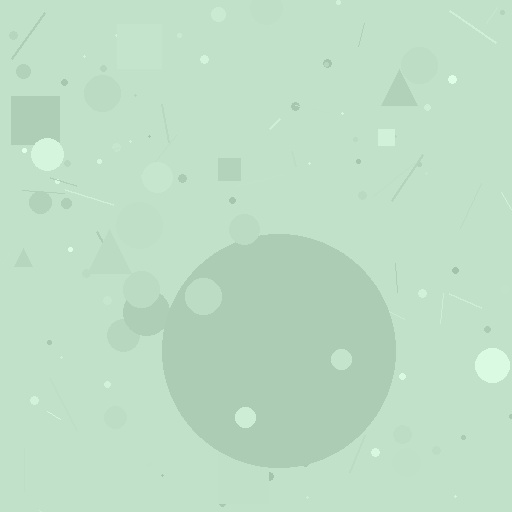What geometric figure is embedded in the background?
A circle is embedded in the background.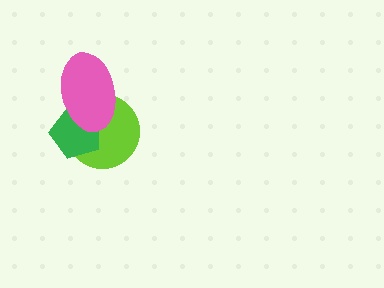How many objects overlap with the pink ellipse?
2 objects overlap with the pink ellipse.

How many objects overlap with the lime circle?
2 objects overlap with the lime circle.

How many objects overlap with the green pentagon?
2 objects overlap with the green pentagon.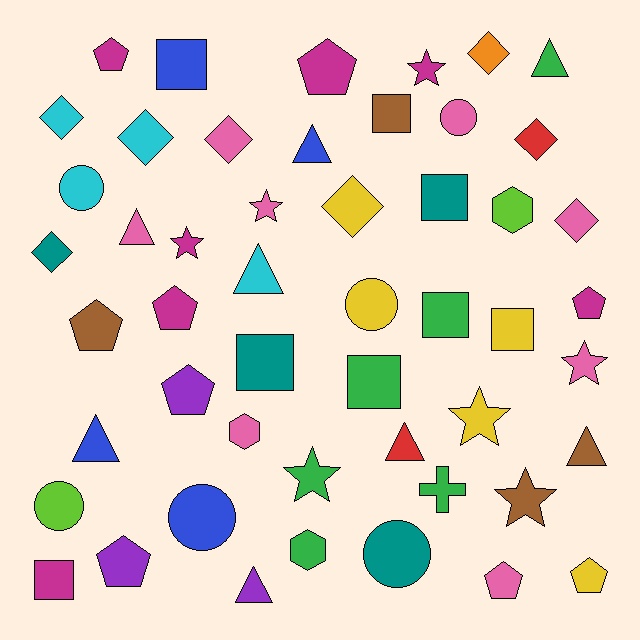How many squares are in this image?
There are 8 squares.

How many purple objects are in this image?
There are 3 purple objects.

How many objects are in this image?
There are 50 objects.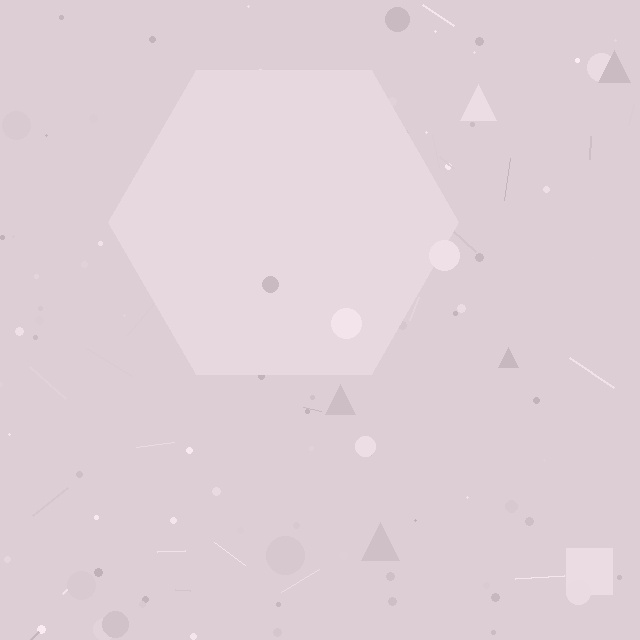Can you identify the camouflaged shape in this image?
The camouflaged shape is a hexagon.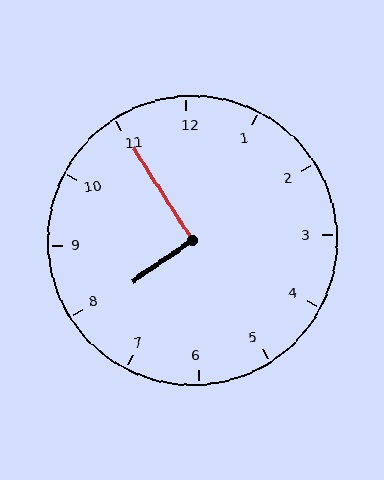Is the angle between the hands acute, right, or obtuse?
It is right.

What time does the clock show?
7:55.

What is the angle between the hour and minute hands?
Approximately 92 degrees.